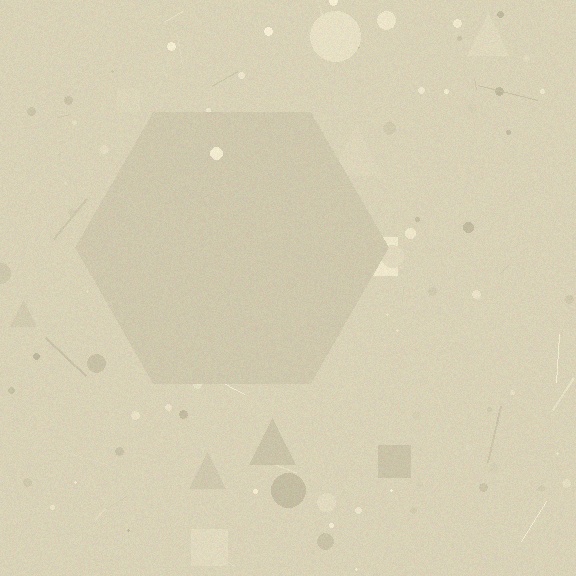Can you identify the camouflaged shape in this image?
The camouflaged shape is a hexagon.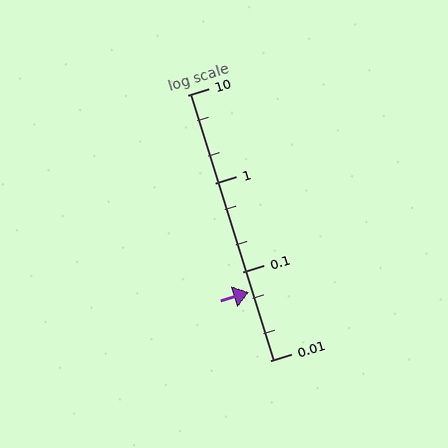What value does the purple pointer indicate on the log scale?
The pointer indicates approximately 0.059.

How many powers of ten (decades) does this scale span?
The scale spans 3 decades, from 0.01 to 10.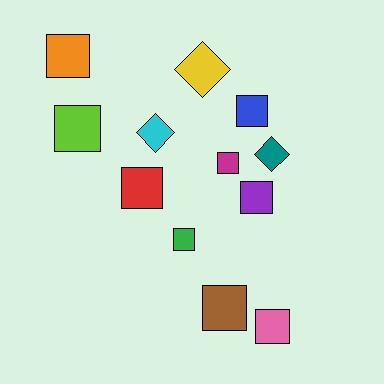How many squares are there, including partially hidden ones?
There are 9 squares.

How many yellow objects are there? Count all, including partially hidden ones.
There is 1 yellow object.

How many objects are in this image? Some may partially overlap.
There are 12 objects.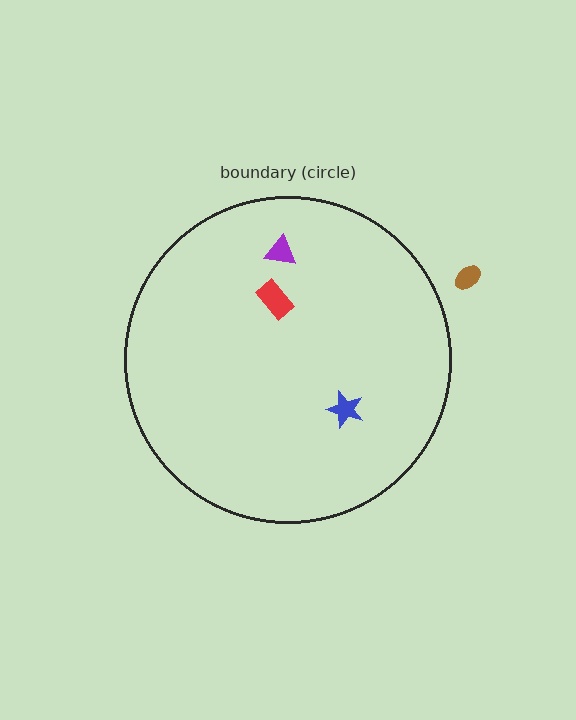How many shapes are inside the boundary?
3 inside, 1 outside.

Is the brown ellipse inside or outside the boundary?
Outside.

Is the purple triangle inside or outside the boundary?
Inside.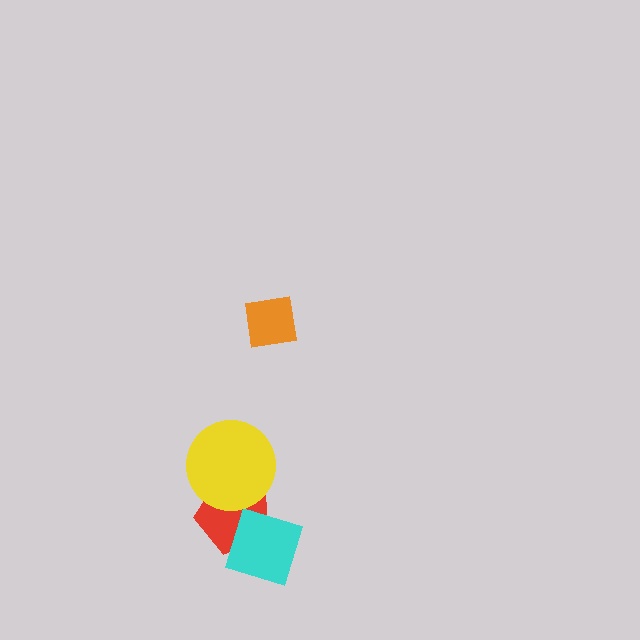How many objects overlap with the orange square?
0 objects overlap with the orange square.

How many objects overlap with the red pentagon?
2 objects overlap with the red pentagon.